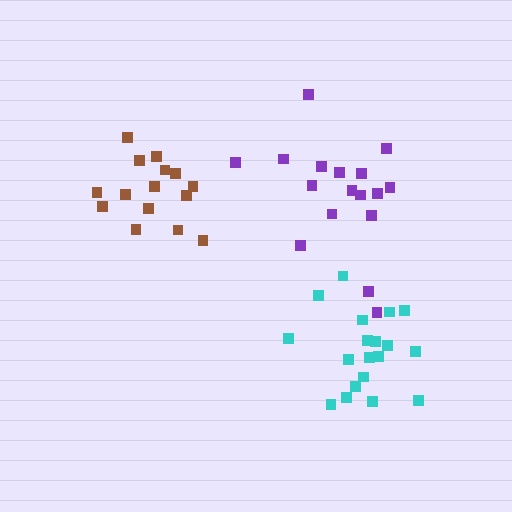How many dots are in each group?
Group 1: 17 dots, Group 2: 19 dots, Group 3: 15 dots (51 total).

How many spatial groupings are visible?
There are 3 spatial groupings.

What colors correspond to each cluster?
The clusters are colored: purple, cyan, brown.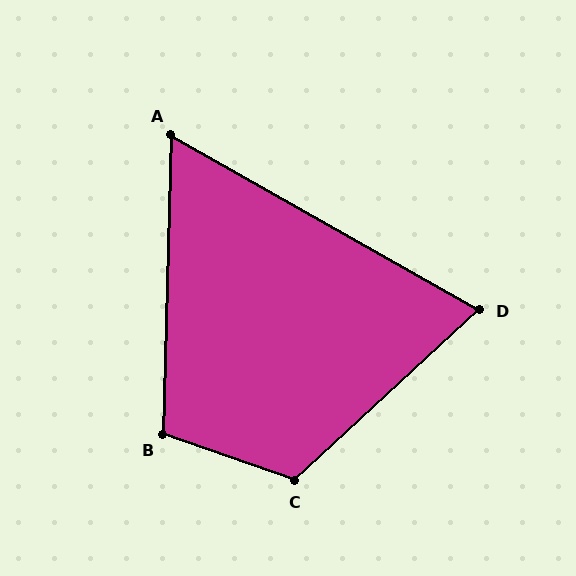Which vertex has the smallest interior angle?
A, at approximately 62 degrees.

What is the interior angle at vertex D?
Approximately 72 degrees (acute).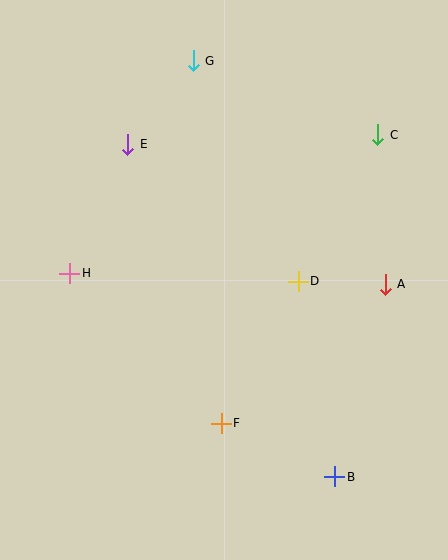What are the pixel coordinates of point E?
Point E is at (128, 144).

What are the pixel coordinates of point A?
Point A is at (385, 284).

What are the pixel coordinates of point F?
Point F is at (221, 423).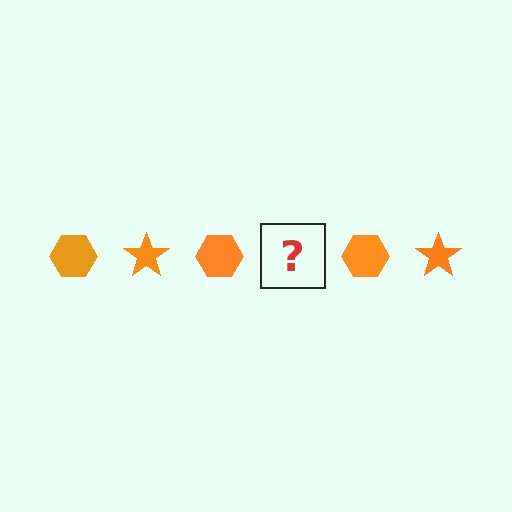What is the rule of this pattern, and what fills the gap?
The rule is that the pattern cycles through hexagon, star shapes in orange. The gap should be filled with an orange star.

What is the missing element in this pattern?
The missing element is an orange star.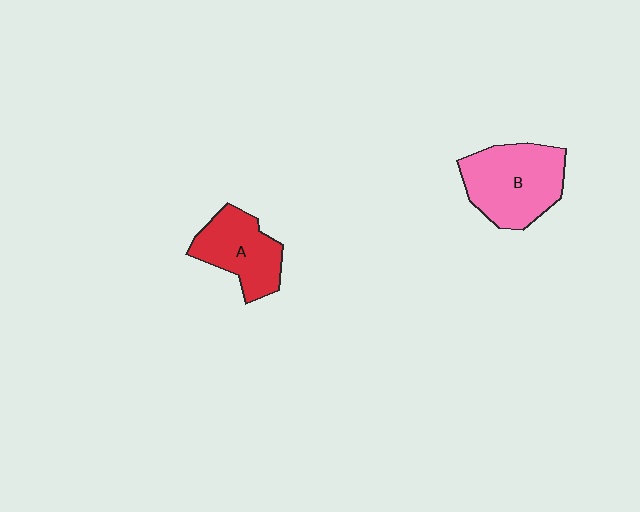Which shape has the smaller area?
Shape A (red).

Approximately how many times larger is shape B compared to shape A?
Approximately 1.3 times.